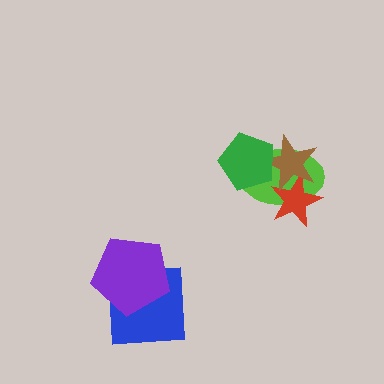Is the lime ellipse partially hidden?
Yes, it is partially covered by another shape.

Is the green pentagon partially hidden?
No, no other shape covers it.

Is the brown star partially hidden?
Yes, it is partially covered by another shape.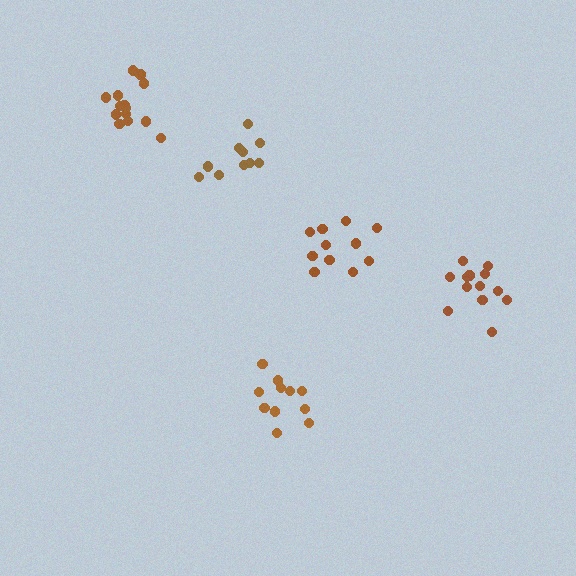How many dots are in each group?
Group 1: 13 dots, Group 2: 12 dots, Group 3: 10 dots, Group 4: 15 dots, Group 5: 11 dots (61 total).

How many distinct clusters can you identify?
There are 5 distinct clusters.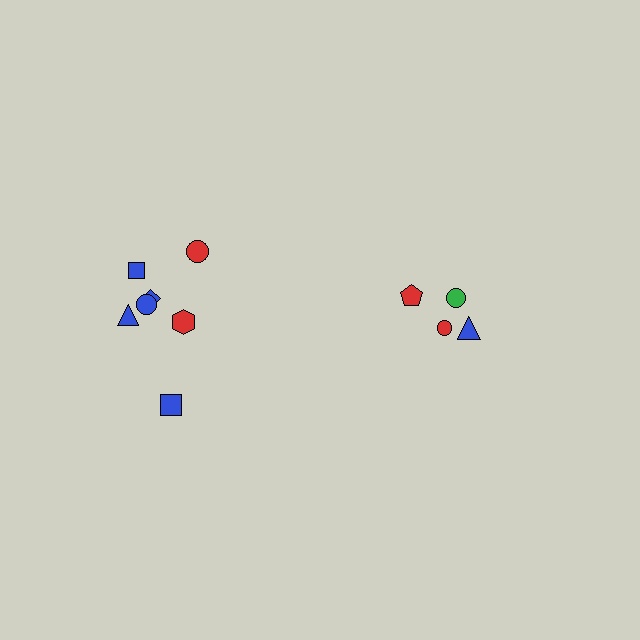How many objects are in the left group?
There are 7 objects.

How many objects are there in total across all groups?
There are 11 objects.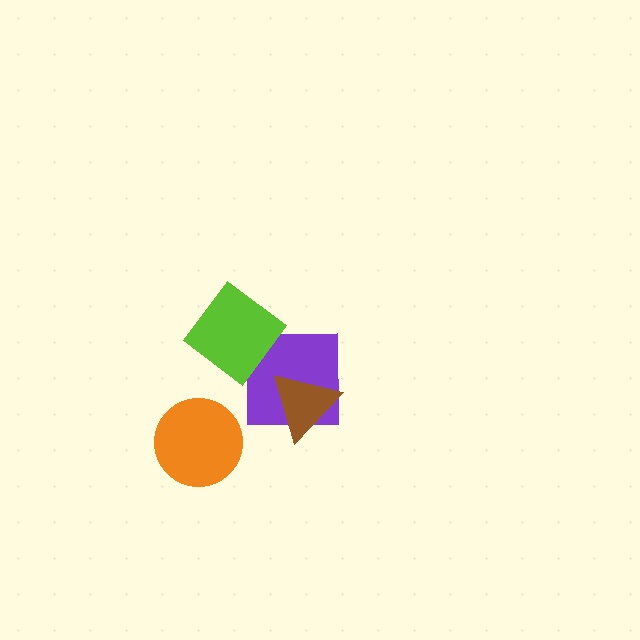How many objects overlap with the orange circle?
0 objects overlap with the orange circle.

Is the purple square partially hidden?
Yes, it is partially covered by another shape.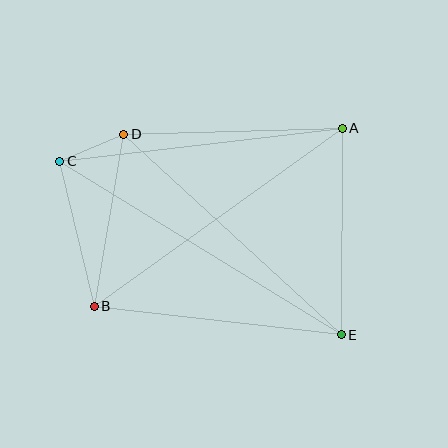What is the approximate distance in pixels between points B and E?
The distance between B and E is approximately 248 pixels.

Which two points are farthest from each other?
Points C and E are farthest from each other.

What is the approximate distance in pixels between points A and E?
The distance between A and E is approximately 206 pixels.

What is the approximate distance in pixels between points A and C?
The distance between A and C is approximately 285 pixels.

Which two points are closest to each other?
Points C and D are closest to each other.